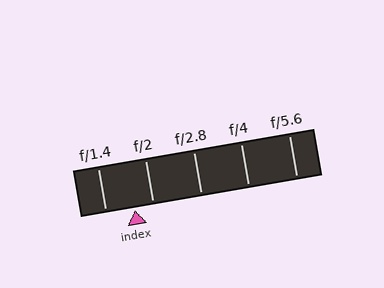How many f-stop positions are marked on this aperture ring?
There are 5 f-stop positions marked.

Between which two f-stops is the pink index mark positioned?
The index mark is between f/1.4 and f/2.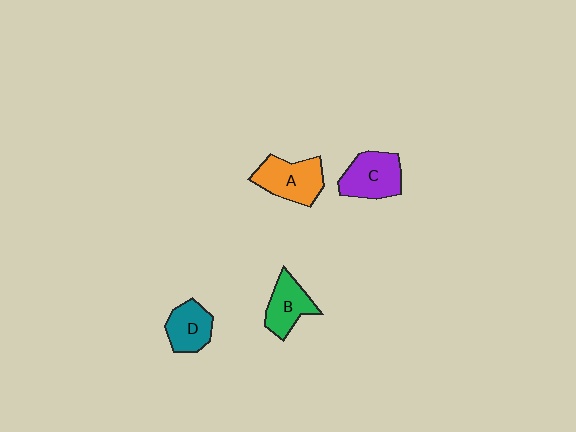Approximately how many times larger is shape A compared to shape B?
Approximately 1.3 times.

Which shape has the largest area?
Shape A (orange).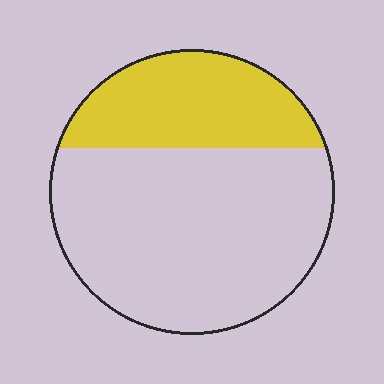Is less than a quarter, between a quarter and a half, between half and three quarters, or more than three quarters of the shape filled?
Between a quarter and a half.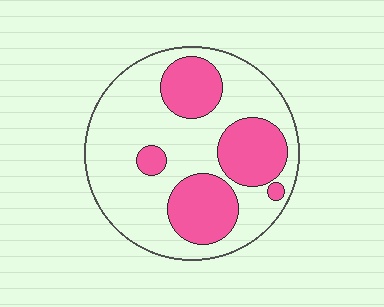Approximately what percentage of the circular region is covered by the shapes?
Approximately 35%.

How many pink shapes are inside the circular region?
5.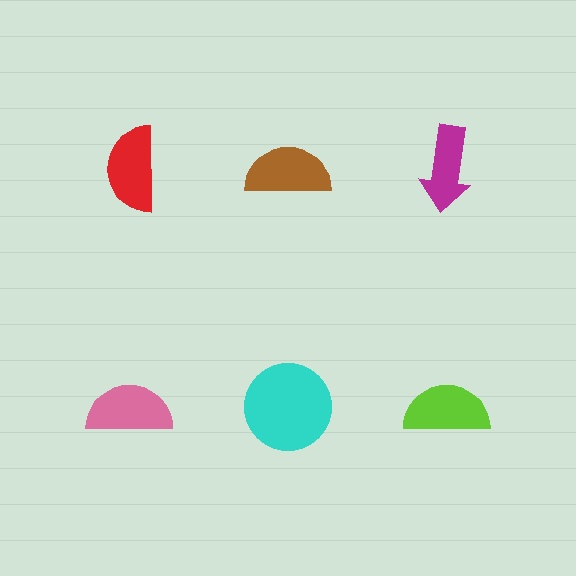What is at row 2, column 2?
A cyan circle.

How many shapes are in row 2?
3 shapes.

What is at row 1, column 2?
A brown semicircle.